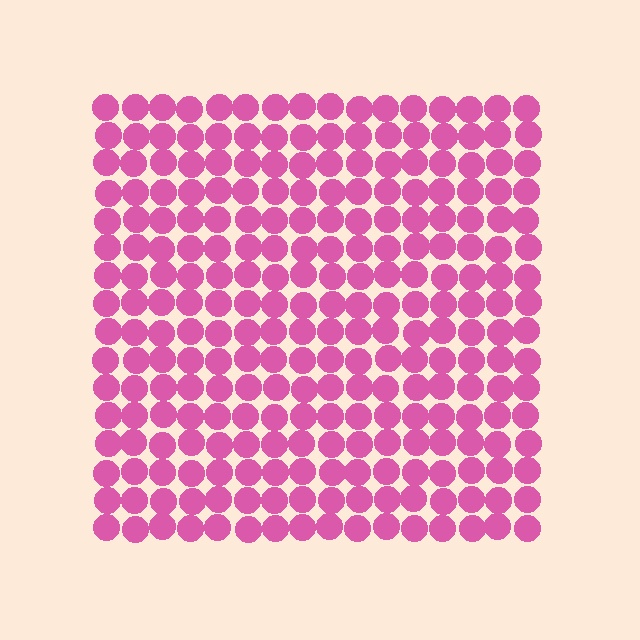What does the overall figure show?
The overall figure shows a square.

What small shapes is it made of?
It is made of small circles.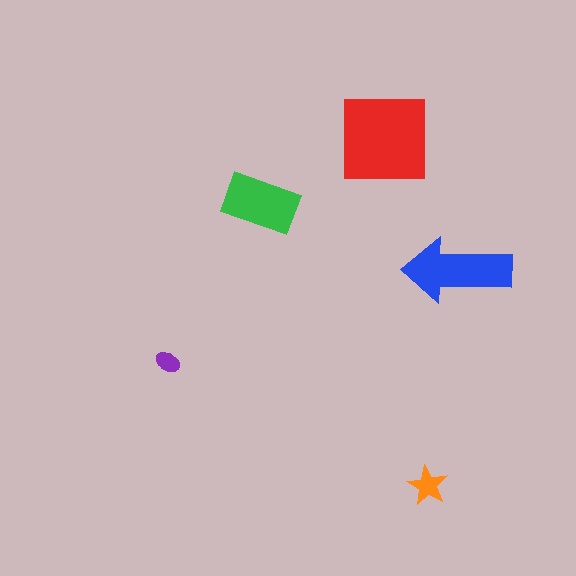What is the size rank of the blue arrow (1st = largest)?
2nd.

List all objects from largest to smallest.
The red square, the blue arrow, the green rectangle, the orange star, the purple ellipse.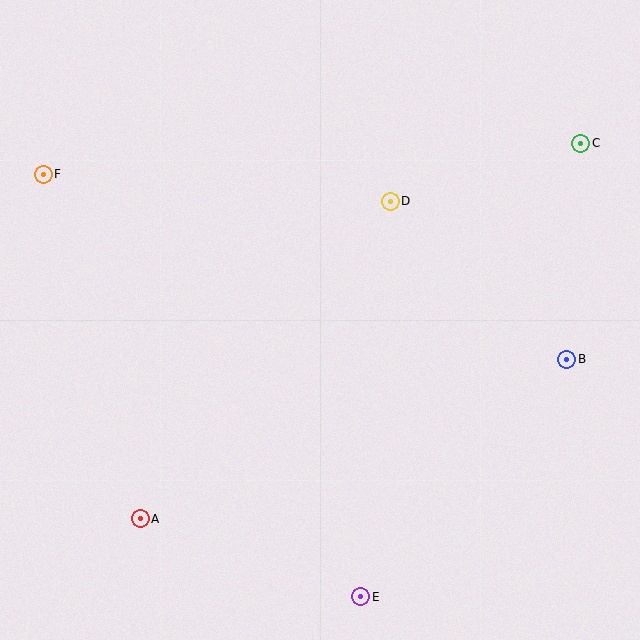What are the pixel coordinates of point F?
Point F is at (43, 174).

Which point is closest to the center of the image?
Point D at (390, 201) is closest to the center.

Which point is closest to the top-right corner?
Point C is closest to the top-right corner.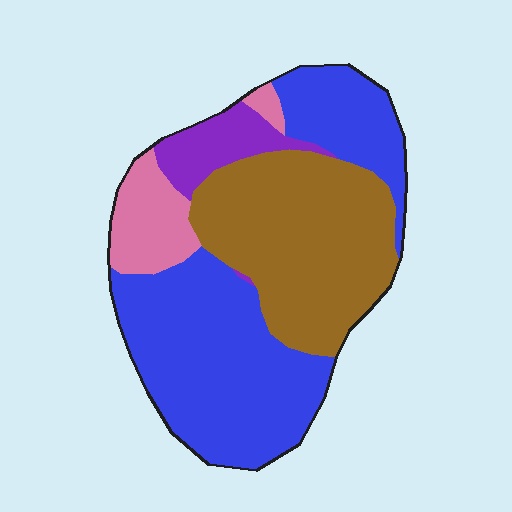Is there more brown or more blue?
Blue.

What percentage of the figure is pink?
Pink covers about 10% of the figure.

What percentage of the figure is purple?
Purple takes up about one tenth (1/10) of the figure.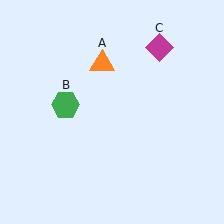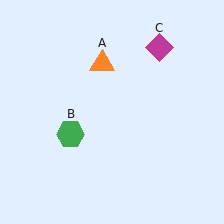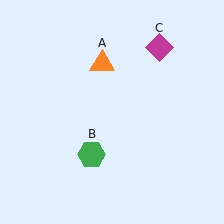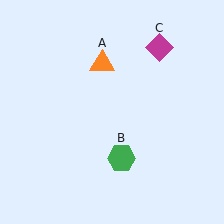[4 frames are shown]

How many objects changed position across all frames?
1 object changed position: green hexagon (object B).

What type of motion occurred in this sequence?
The green hexagon (object B) rotated counterclockwise around the center of the scene.